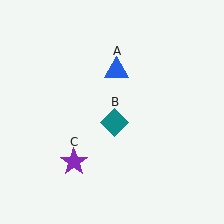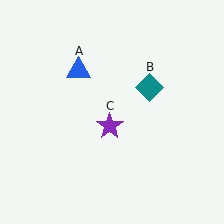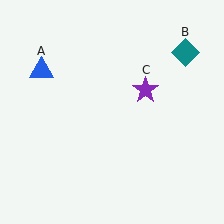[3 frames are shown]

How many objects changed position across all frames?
3 objects changed position: blue triangle (object A), teal diamond (object B), purple star (object C).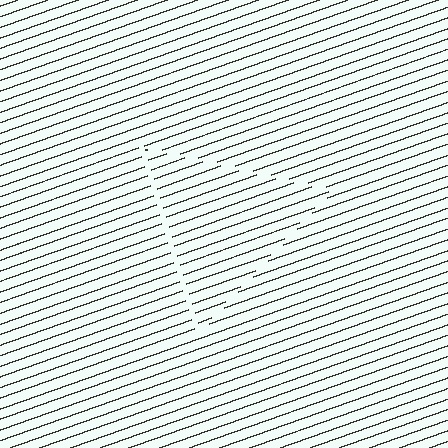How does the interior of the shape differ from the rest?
The interior of the shape contains the same grating, shifted by half a period — the contour is defined by the phase discontinuity where line-ends from the inner and outer gratings abut.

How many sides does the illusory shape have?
3 sides — the line-ends trace a triangle.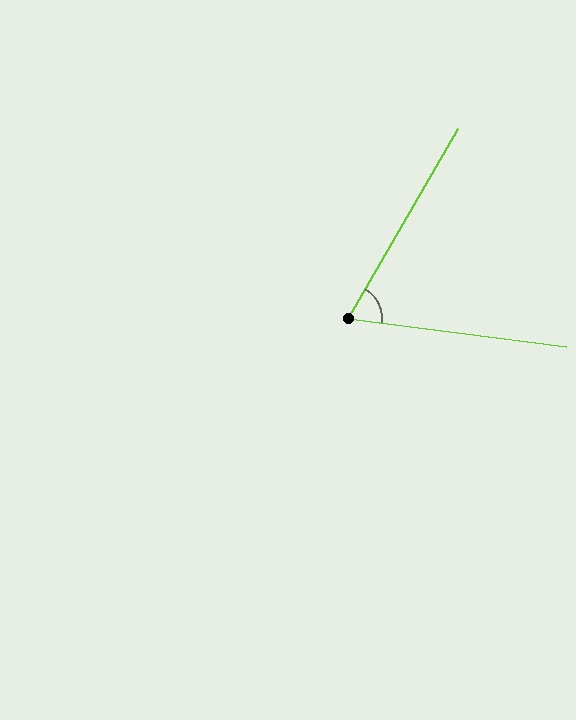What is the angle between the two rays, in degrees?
Approximately 67 degrees.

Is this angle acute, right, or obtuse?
It is acute.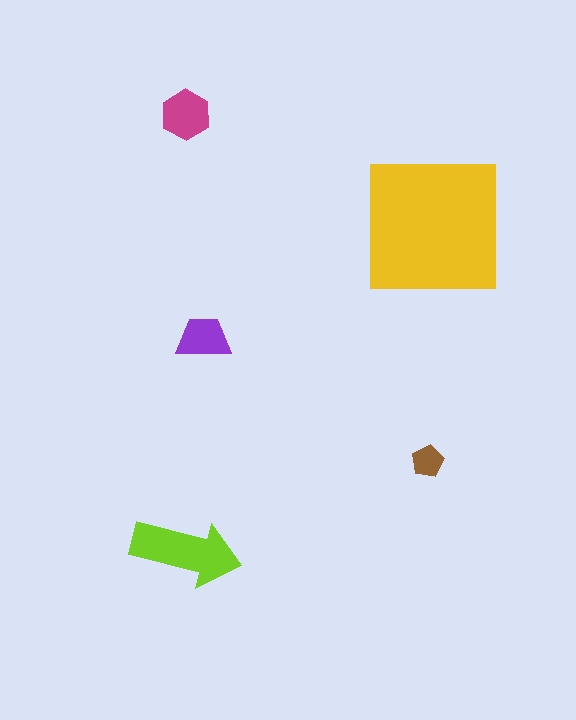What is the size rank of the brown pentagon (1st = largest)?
5th.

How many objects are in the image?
There are 5 objects in the image.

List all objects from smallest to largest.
The brown pentagon, the purple trapezoid, the magenta hexagon, the lime arrow, the yellow square.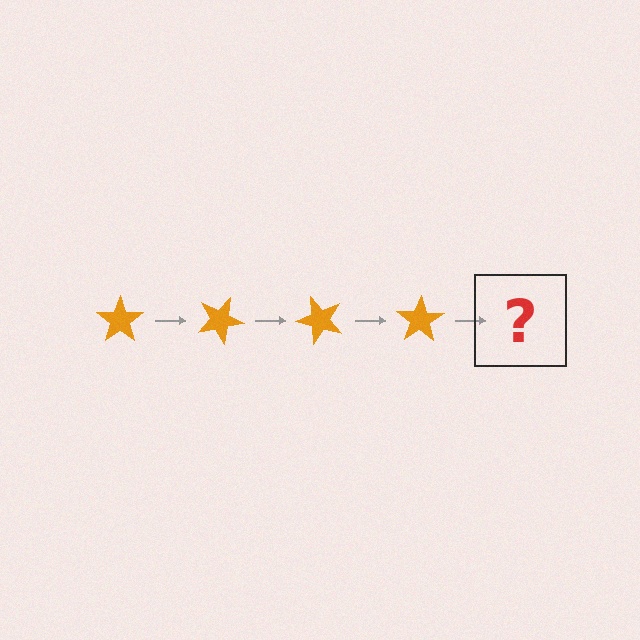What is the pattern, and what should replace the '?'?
The pattern is that the star rotates 25 degrees each step. The '?' should be an orange star rotated 100 degrees.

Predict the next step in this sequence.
The next step is an orange star rotated 100 degrees.